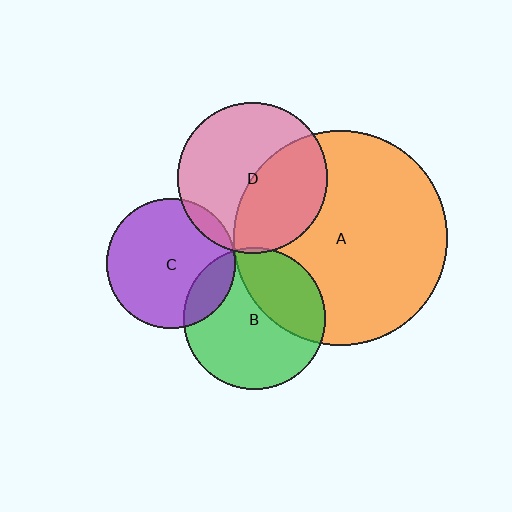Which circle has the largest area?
Circle A (orange).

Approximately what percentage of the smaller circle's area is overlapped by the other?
Approximately 5%.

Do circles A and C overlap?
Yes.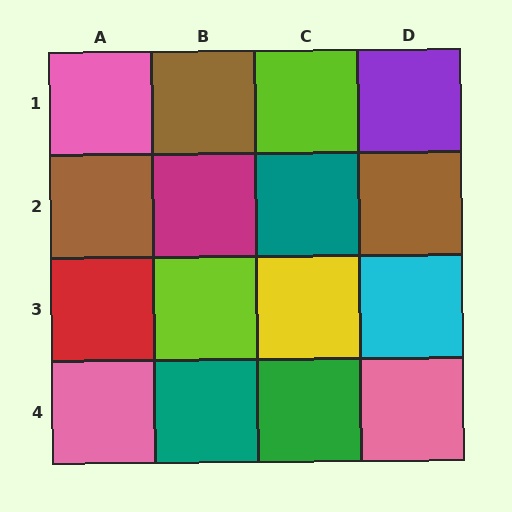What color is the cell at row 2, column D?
Brown.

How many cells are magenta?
1 cell is magenta.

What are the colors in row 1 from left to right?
Pink, brown, lime, purple.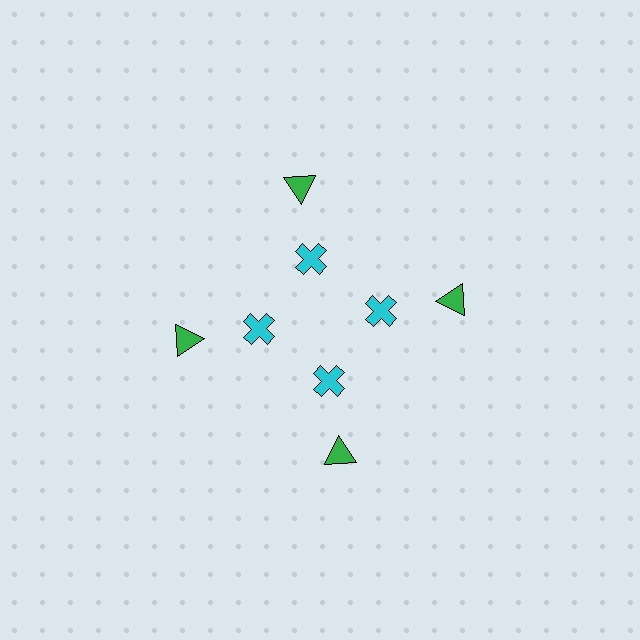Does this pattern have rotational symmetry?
Yes, this pattern has 4-fold rotational symmetry. It looks the same after rotating 90 degrees around the center.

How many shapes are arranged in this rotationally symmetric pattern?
There are 8 shapes, arranged in 4 groups of 2.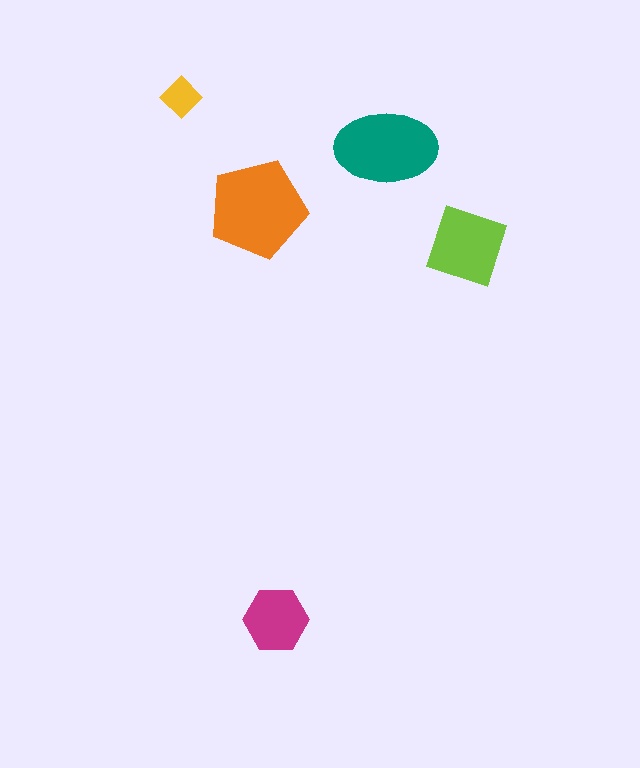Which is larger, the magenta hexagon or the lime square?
The lime square.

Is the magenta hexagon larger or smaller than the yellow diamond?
Larger.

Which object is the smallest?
The yellow diamond.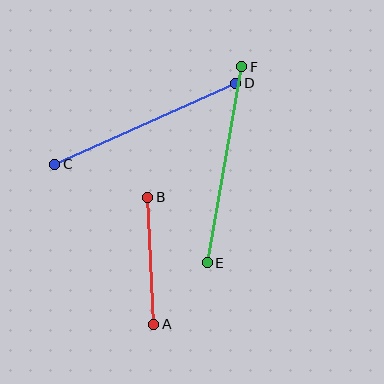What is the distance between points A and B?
The distance is approximately 127 pixels.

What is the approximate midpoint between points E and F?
The midpoint is at approximately (225, 165) pixels.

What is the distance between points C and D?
The distance is approximately 199 pixels.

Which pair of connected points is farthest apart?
Points E and F are farthest apart.